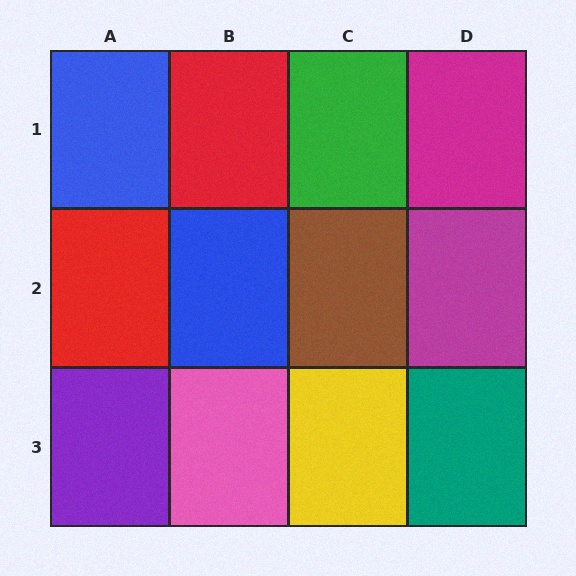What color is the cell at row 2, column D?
Magenta.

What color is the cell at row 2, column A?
Red.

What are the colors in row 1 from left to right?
Blue, red, green, magenta.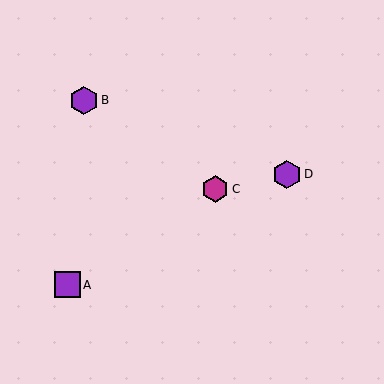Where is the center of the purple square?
The center of the purple square is at (67, 285).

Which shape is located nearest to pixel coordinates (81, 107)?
The purple hexagon (labeled B) at (84, 100) is nearest to that location.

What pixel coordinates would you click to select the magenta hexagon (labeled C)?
Click at (215, 189) to select the magenta hexagon C.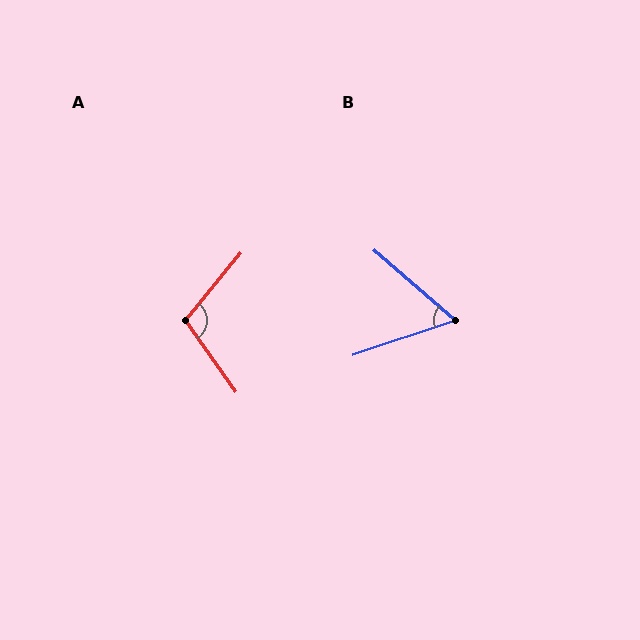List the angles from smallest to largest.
B (60°), A (106°).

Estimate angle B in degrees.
Approximately 60 degrees.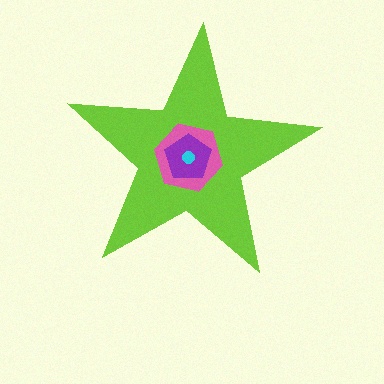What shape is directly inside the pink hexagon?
The purple pentagon.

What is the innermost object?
The cyan circle.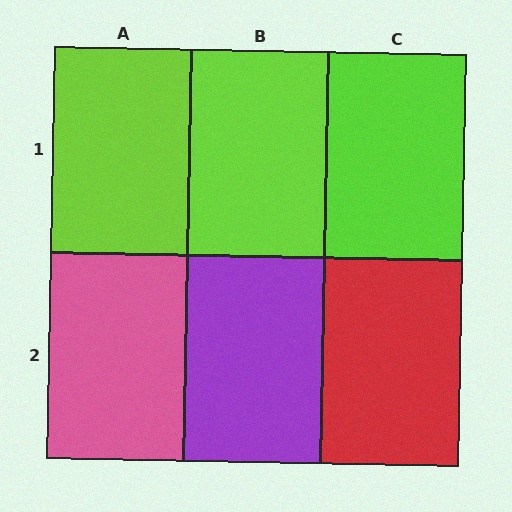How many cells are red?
1 cell is red.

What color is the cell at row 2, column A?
Pink.